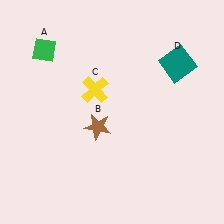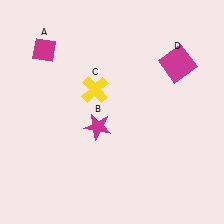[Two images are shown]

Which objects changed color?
A changed from green to magenta. B changed from brown to magenta. D changed from teal to magenta.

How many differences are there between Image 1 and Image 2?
There are 3 differences between the two images.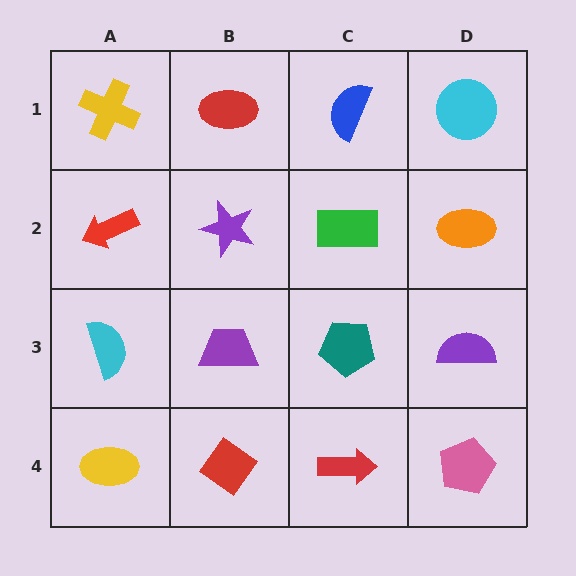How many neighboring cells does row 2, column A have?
3.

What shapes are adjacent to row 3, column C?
A green rectangle (row 2, column C), a red arrow (row 4, column C), a purple trapezoid (row 3, column B), a purple semicircle (row 3, column D).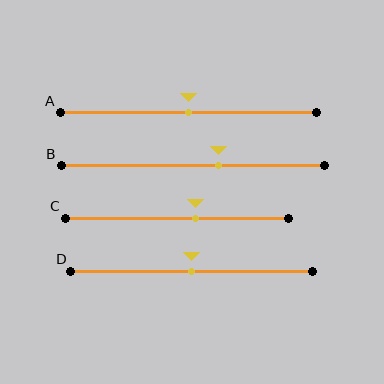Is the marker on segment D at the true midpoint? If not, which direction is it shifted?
Yes, the marker on segment D is at the true midpoint.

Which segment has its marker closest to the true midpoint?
Segment A has its marker closest to the true midpoint.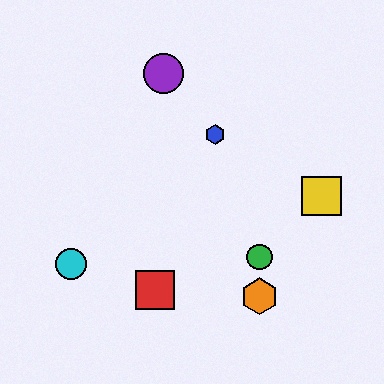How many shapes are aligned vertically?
2 shapes (the green circle, the orange hexagon) are aligned vertically.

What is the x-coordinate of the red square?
The red square is at x≈155.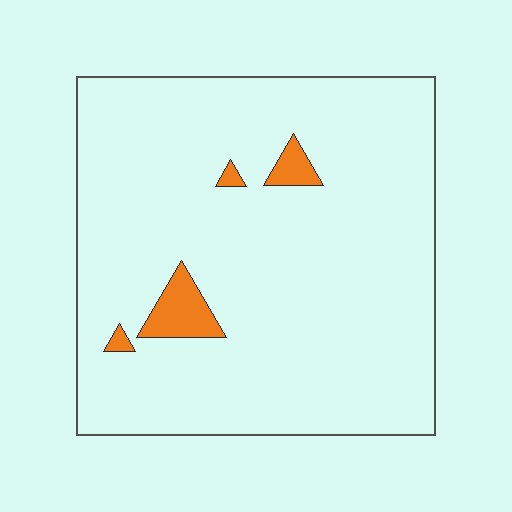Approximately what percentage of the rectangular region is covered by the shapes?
Approximately 5%.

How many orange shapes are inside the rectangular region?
4.